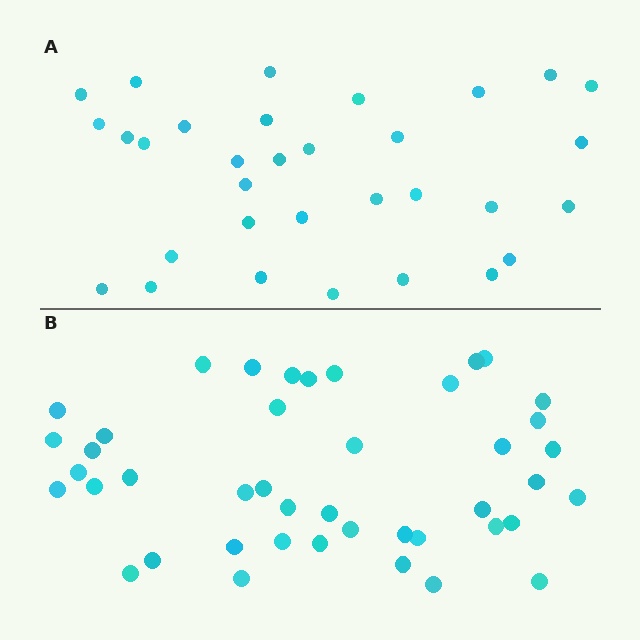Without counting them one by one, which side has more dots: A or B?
Region B (the bottom region) has more dots.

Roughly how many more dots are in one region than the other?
Region B has roughly 12 or so more dots than region A.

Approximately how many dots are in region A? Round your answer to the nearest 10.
About 30 dots. (The exact count is 32, which rounds to 30.)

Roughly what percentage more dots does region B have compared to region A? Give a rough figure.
About 35% more.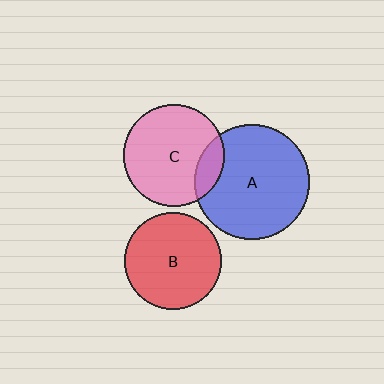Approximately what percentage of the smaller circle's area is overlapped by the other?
Approximately 15%.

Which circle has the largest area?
Circle A (blue).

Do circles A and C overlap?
Yes.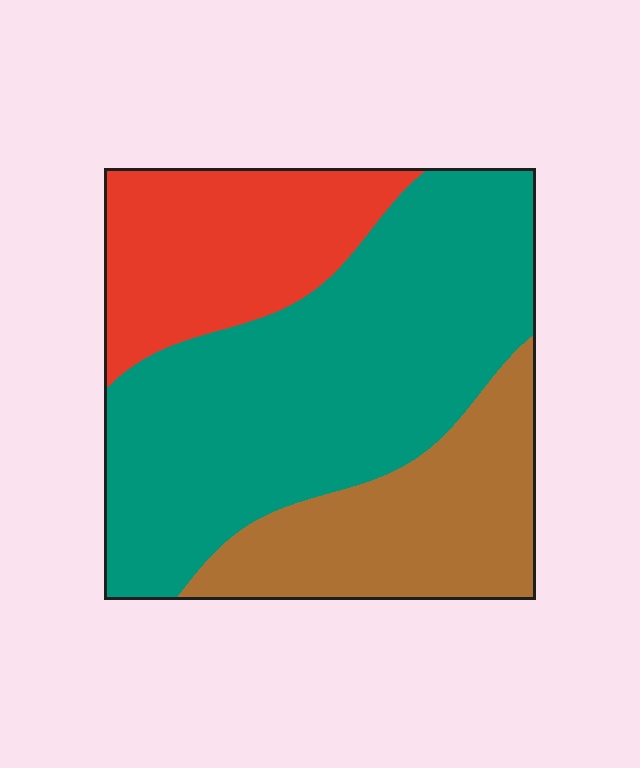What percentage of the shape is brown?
Brown covers 24% of the shape.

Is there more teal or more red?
Teal.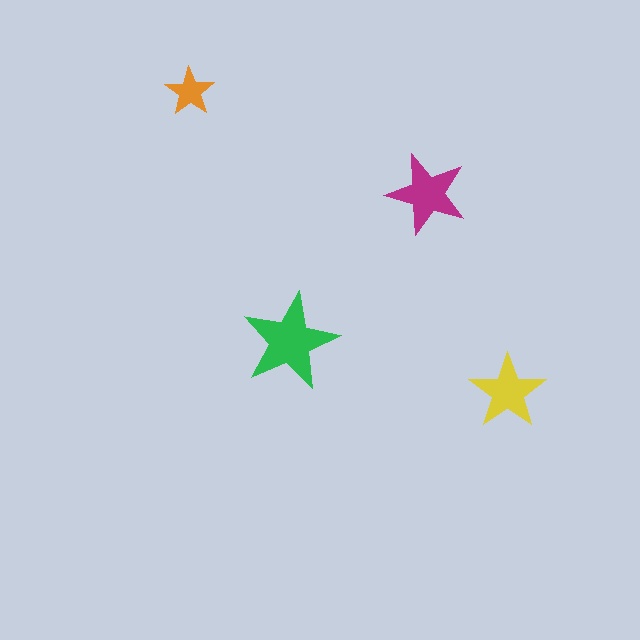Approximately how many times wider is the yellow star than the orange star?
About 1.5 times wider.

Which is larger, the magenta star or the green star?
The green one.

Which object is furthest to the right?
The yellow star is rightmost.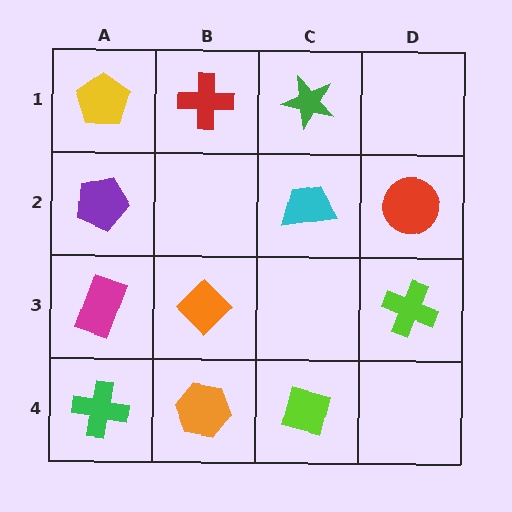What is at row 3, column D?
A lime cross.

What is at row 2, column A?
A purple pentagon.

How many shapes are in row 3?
3 shapes.